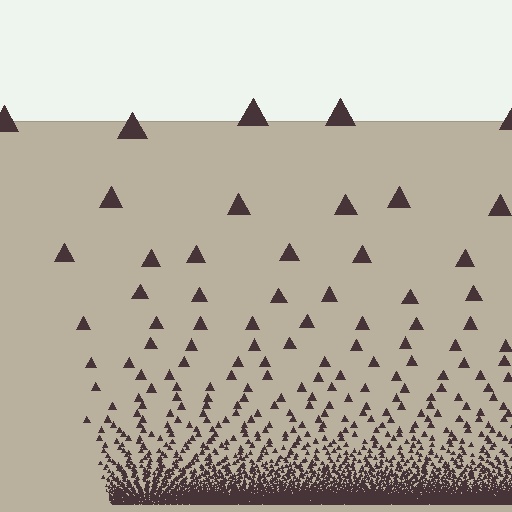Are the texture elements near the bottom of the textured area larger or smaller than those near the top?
Smaller. The gradient is inverted — elements near the bottom are smaller and denser.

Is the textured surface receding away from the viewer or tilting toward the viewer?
The surface appears to tilt toward the viewer. Texture elements get larger and sparser toward the top.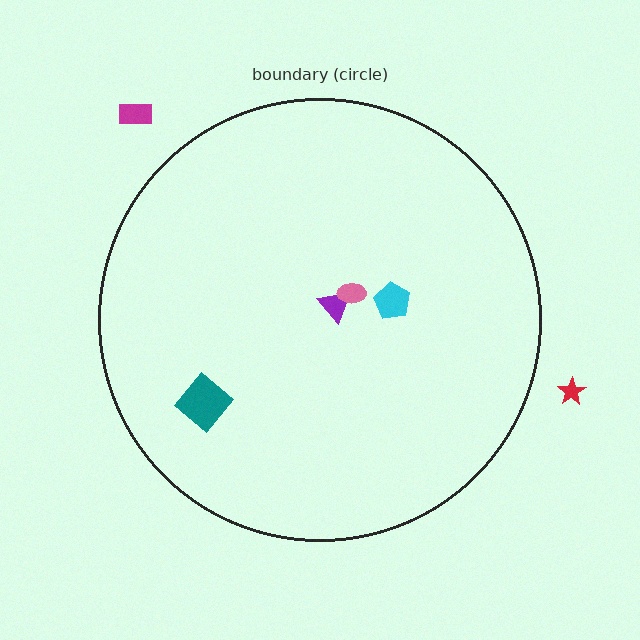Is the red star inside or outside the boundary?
Outside.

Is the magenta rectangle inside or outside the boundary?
Outside.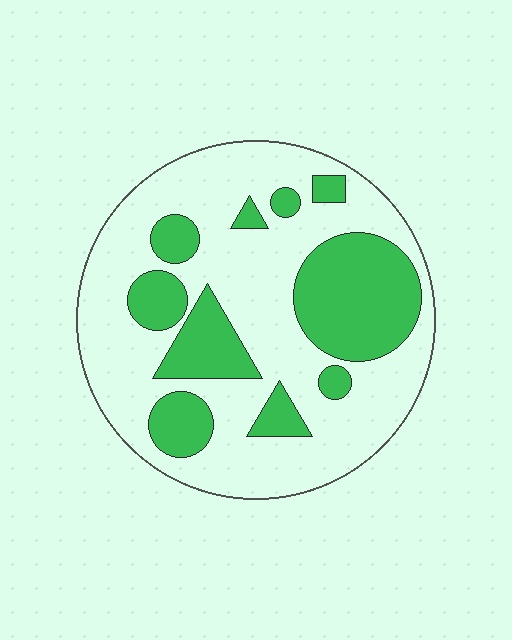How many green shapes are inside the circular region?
10.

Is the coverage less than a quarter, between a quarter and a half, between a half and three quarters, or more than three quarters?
Between a quarter and a half.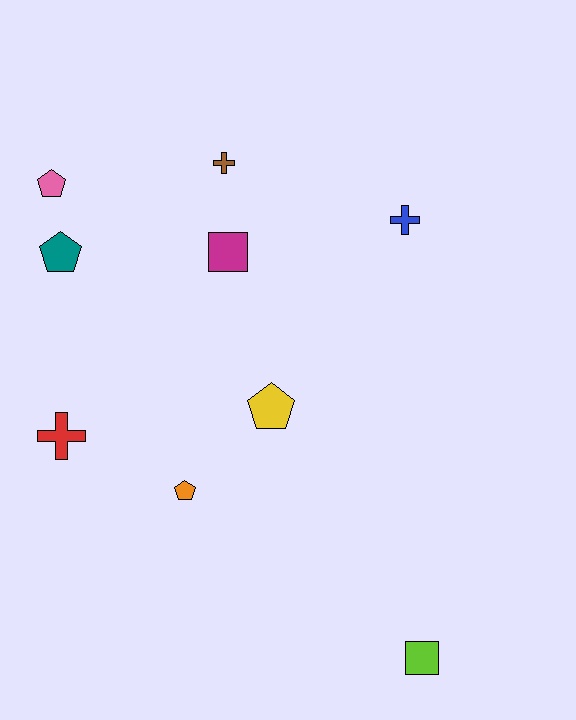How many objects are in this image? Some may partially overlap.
There are 9 objects.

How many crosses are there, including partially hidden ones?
There are 3 crosses.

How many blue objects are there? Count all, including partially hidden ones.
There is 1 blue object.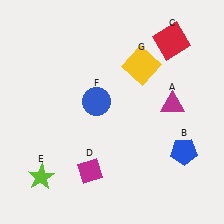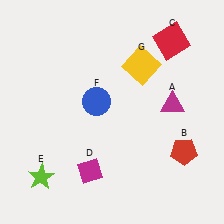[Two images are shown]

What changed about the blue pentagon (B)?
In Image 1, B is blue. In Image 2, it changed to red.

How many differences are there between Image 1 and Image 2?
There is 1 difference between the two images.